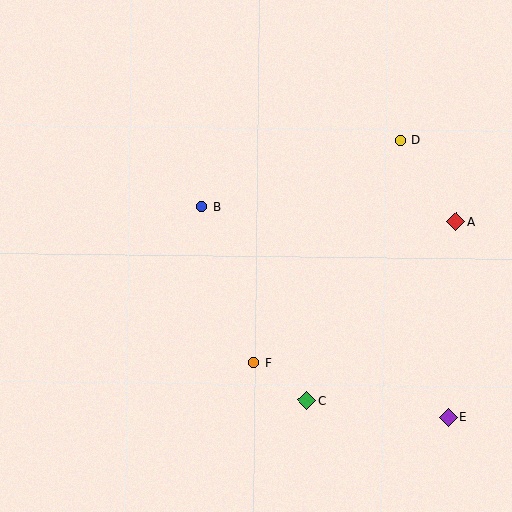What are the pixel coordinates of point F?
Point F is at (254, 363).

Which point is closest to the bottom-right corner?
Point E is closest to the bottom-right corner.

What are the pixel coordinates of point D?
Point D is at (401, 140).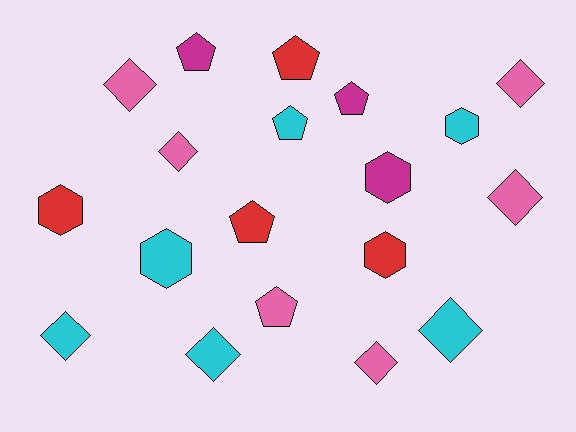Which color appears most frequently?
Pink, with 6 objects.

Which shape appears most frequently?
Diamond, with 8 objects.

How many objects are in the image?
There are 19 objects.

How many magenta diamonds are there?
There are no magenta diamonds.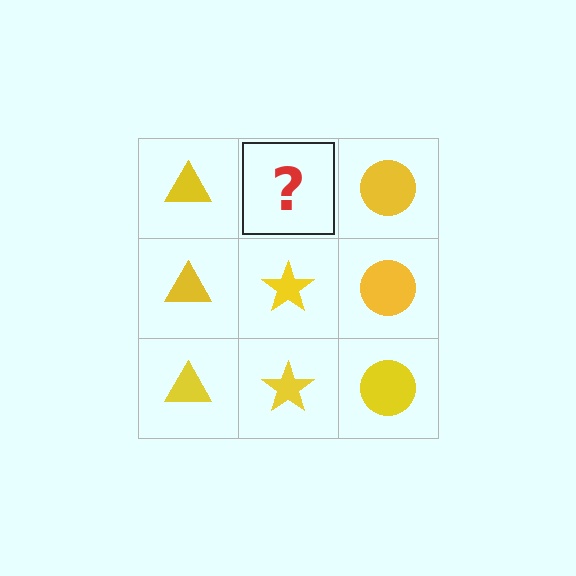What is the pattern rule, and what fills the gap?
The rule is that each column has a consistent shape. The gap should be filled with a yellow star.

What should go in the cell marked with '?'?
The missing cell should contain a yellow star.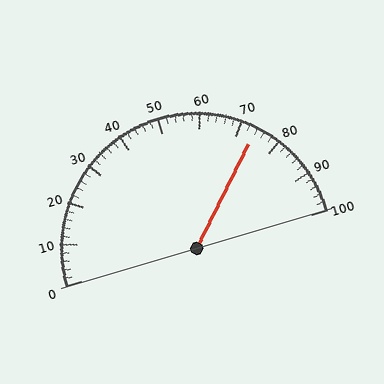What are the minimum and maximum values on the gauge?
The gauge ranges from 0 to 100.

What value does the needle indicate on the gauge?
The needle indicates approximately 74.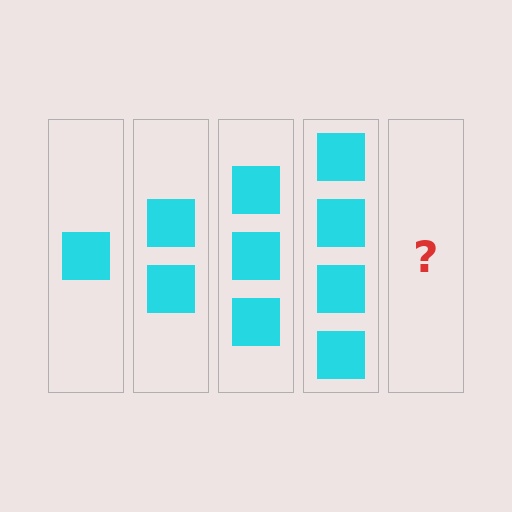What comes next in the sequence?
The next element should be 5 squares.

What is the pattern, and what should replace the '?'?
The pattern is that each step adds one more square. The '?' should be 5 squares.